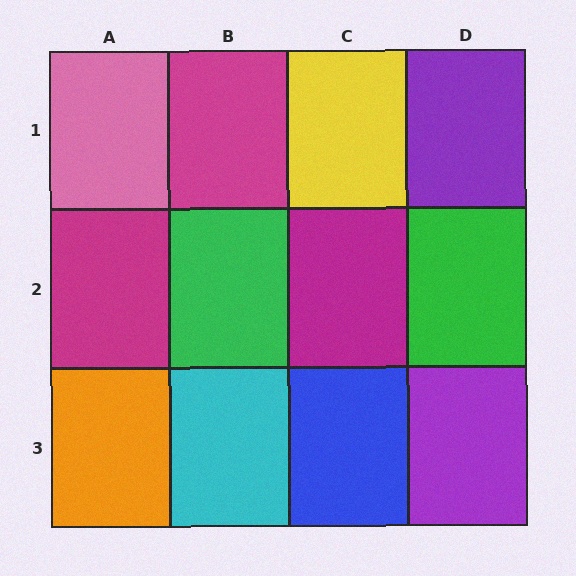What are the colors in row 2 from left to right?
Magenta, green, magenta, green.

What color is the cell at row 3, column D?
Purple.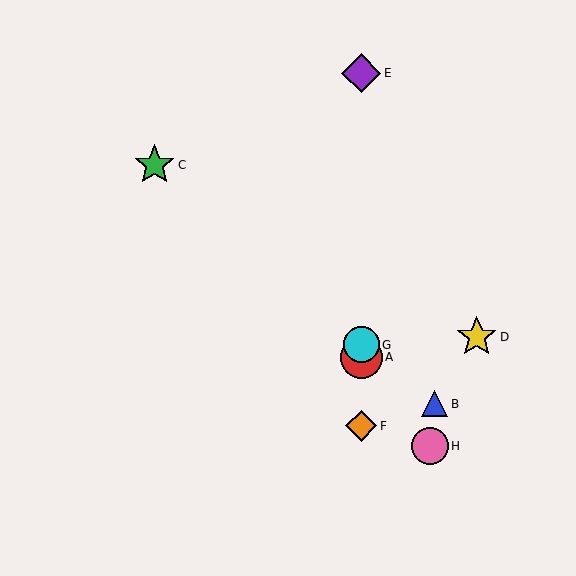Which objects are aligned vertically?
Objects A, E, F, G are aligned vertically.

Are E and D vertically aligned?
No, E is at x≈361 and D is at x≈477.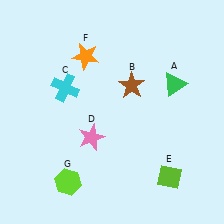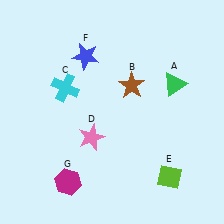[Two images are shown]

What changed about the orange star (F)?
In Image 1, F is orange. In Image 2, it changed to blue.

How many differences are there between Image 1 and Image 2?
There are 2 differences between the two images.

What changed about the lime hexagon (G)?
In Image 1, G is lime. In Image 2, it changed to magenta.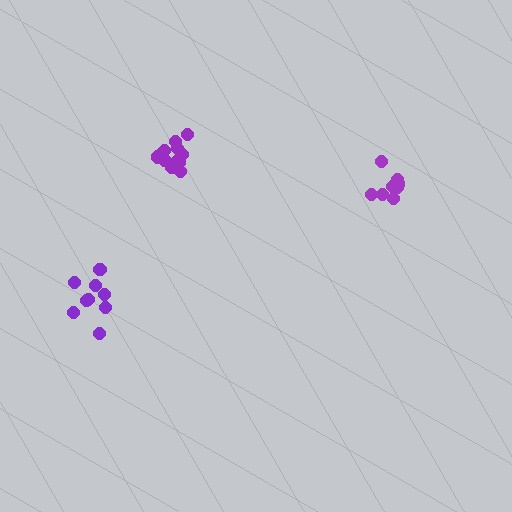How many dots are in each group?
Group 1: 9 dots, Group 2: 12 dots, Group 3: 8 dots (29 total).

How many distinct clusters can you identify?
There are 3 distinct clusters.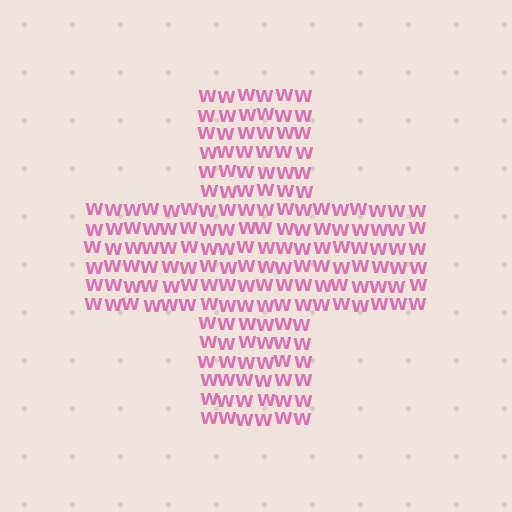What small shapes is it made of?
It is made of small letter W's.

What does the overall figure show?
The overall figure shows a cross.